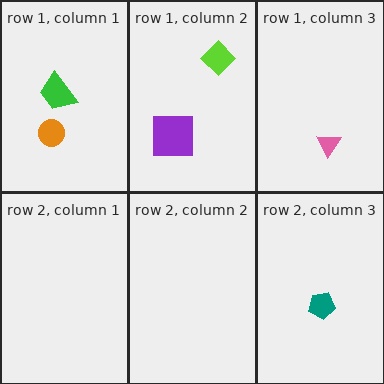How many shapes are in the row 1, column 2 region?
2.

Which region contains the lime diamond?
The row 1, column 2 region.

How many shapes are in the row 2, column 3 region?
1.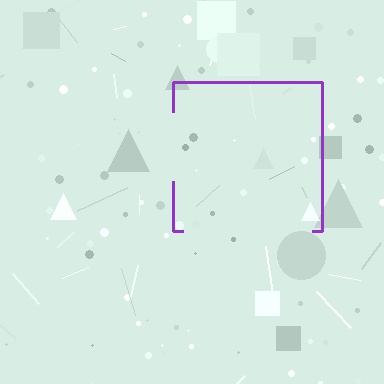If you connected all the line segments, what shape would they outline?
They would outline a square.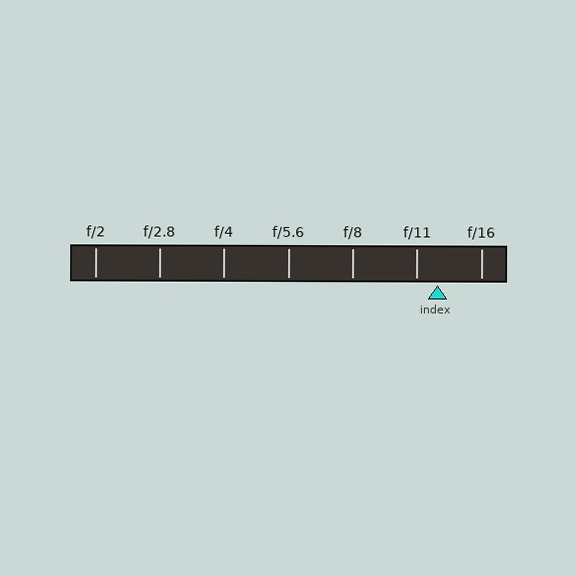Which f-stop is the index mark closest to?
The index mark is closest to f/11.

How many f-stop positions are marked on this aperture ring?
There are 7 f-stop positions marked.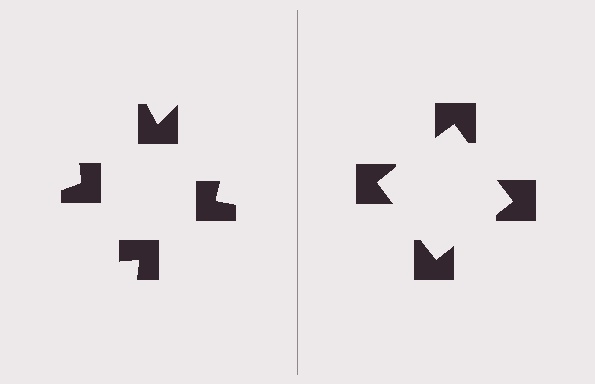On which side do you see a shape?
An illusory square appears on the right side. On the left side the wedge cuts are rotated, so no coherent shape forms.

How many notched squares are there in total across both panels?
8 — 4 on each side.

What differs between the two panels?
The notched squares are positioned identically on both sides; only the wedge orientations differ. On the right they align to a square; on the left they are misaligned.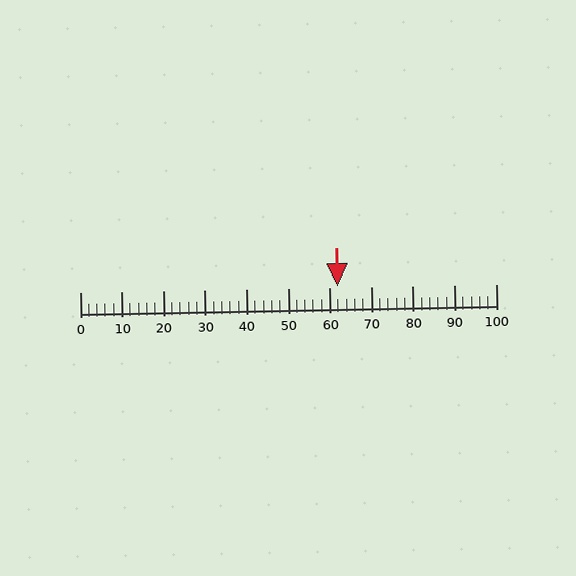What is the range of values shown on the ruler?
The ruler shows values from 0 to 100.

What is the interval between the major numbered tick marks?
The major tick marks are spaced 10 units apart.